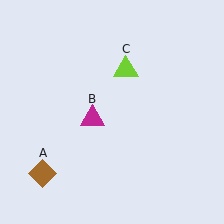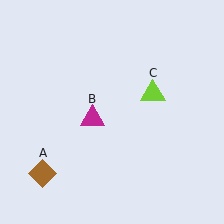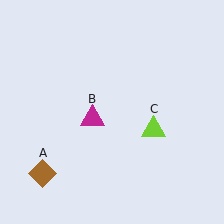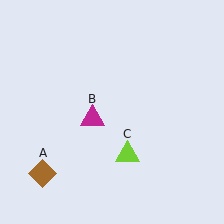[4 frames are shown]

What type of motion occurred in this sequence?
The lime triangle (object C) rotated clockwise around the center of the scene.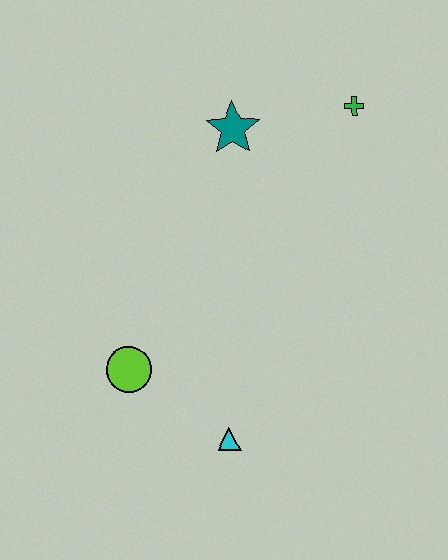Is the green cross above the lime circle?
Yes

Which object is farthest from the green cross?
The cyan triangle is farthest from the green cross.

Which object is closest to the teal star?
The green cross is closest to the teal star.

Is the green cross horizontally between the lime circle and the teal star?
No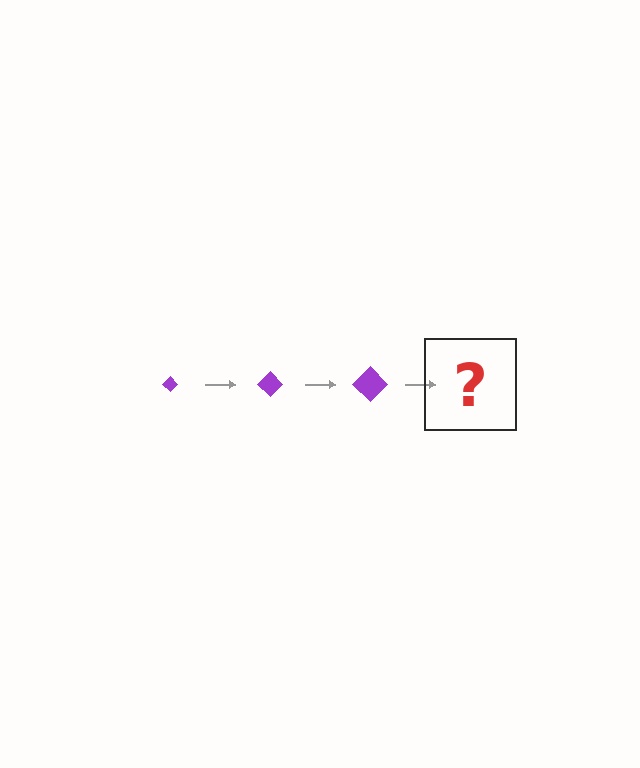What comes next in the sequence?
The next element should be a purple diamond, larger than the previous one.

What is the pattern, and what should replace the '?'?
The pattern is that the diamond gets progressively larger each step. The '?' should be a purple diamond, larger than the previous one.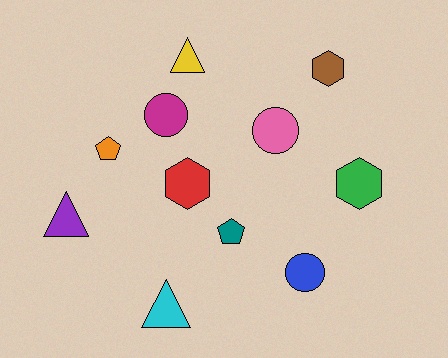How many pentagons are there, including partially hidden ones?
There are 2 pentagons.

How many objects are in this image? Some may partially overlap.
There are 11 objects.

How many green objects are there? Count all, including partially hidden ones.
There is 1 green object.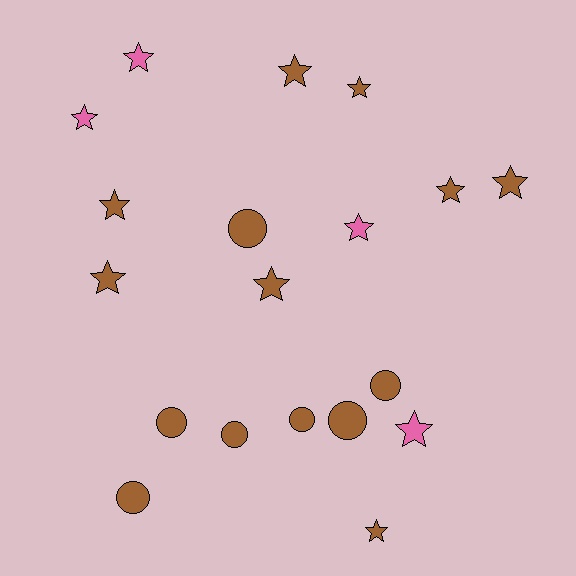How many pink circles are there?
There are no pink circles.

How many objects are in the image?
There are 19 objects.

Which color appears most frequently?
Brown, with 15 objects.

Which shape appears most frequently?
Star, with 12 objects.